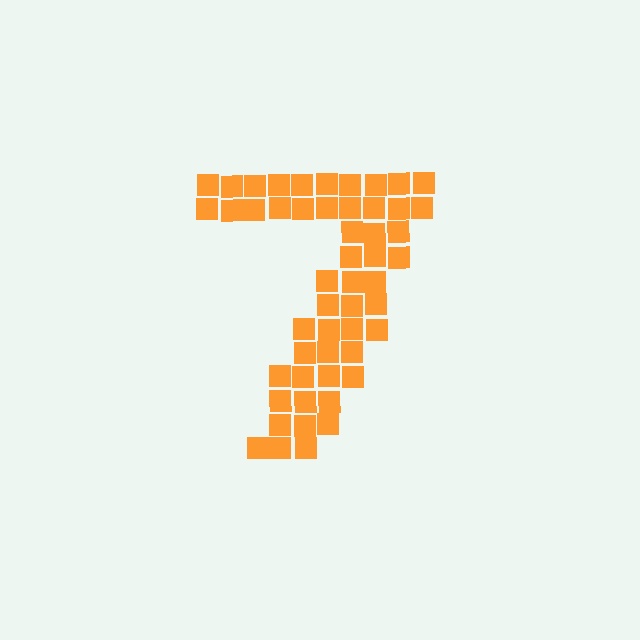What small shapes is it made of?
It is made of small squares.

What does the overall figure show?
The overall figure shows the digit 7.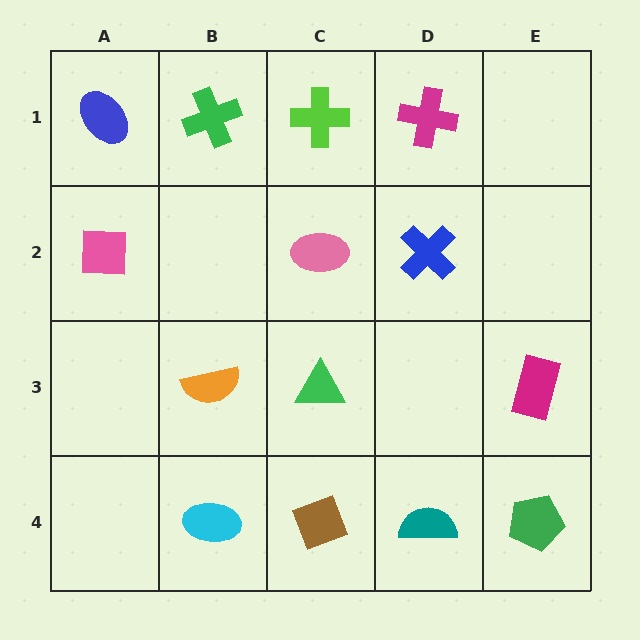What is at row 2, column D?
A blue cross.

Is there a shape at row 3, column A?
No, that cell is empty.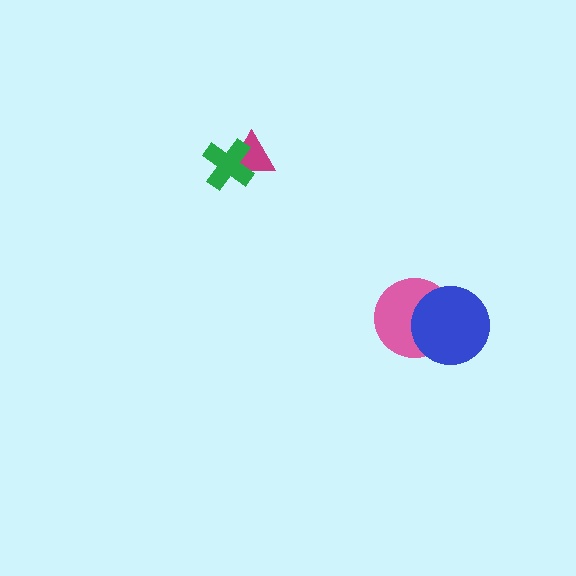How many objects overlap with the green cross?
1 object overlaps with the green cross.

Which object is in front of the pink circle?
The blue circle is in front of the pink circle.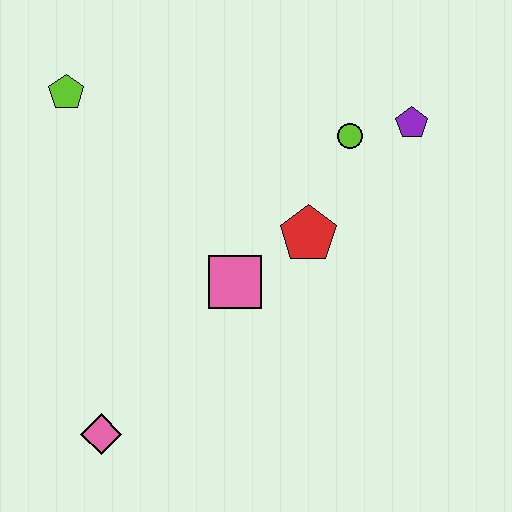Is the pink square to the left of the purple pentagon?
Yes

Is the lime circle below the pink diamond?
No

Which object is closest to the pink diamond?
The pink square is closest to the pink diamond.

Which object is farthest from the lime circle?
The pink diamond is farthest from the lime circle.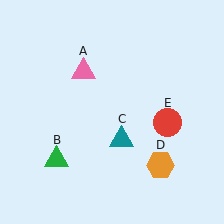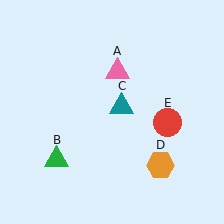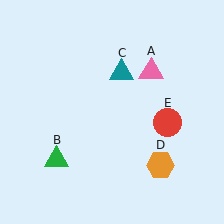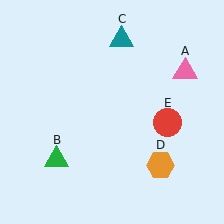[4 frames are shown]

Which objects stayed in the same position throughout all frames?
Green triangle (object B) and orange hexagon (object D) and red circle (object E) remained stationary.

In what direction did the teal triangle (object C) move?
The teal triangle (object C) moved up.